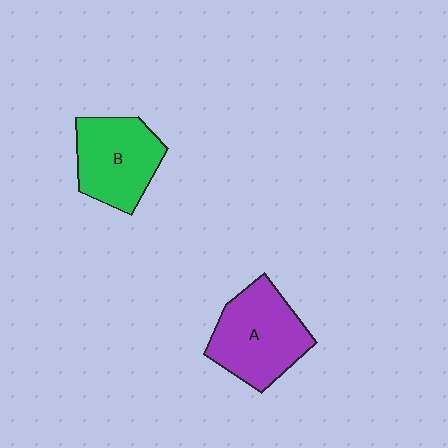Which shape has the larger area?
Shape A (purple).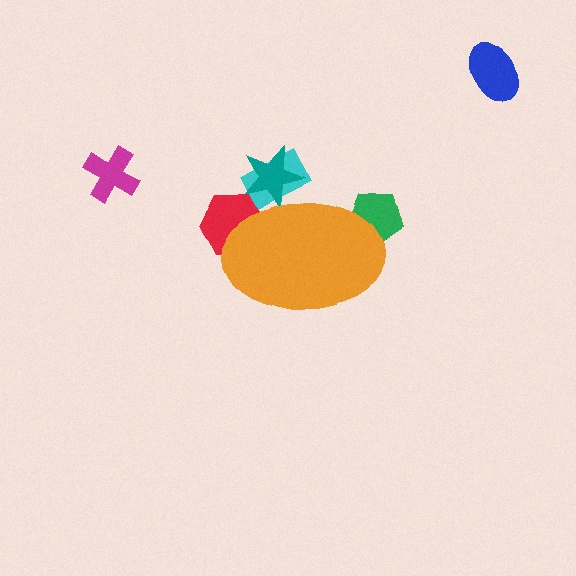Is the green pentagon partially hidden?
Yes, the green pentagon is partially hidden behind the orange ellipse.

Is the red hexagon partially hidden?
Yes, the red hexagon is partially hidden behind the orange ellipse.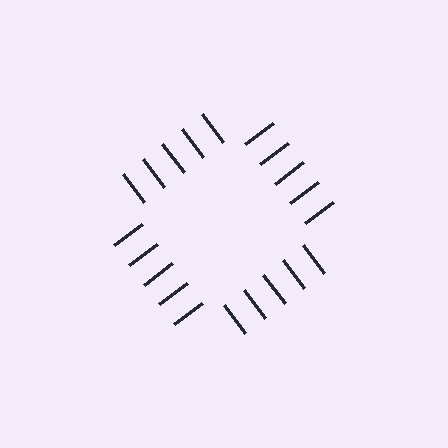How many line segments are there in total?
20 — 5 along each of the 4 edges.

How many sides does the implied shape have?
4 sides — the line-ends trace a square.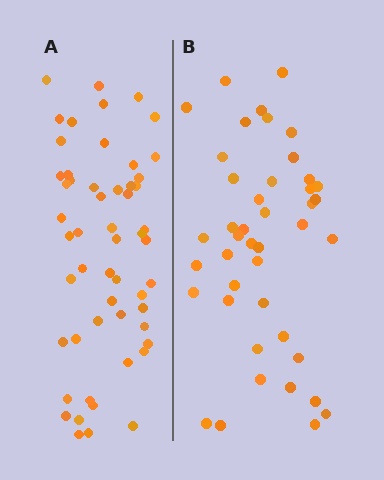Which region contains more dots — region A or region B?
Region A (the left region) has more dots.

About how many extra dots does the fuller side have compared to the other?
Region A has roughly 12 or so more dots than region B.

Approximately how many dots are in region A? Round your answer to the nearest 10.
About 50 dots. (The exact count is 54, which rounds to 50.)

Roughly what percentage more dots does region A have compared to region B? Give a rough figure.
About 25% more.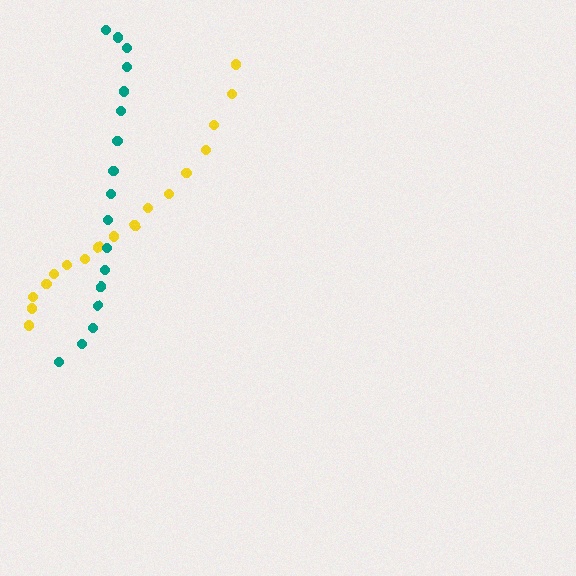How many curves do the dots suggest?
There are 2 distinct paths.